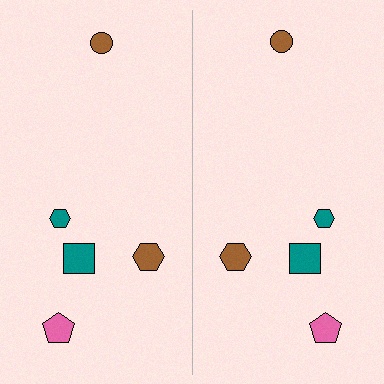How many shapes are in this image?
There are 10 shapes in this image.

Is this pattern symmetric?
Yes, this pattern has bilateral (reflection) symmetry.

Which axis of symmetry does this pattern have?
The pattern has a vertical axis of symmetry running through the center of the image.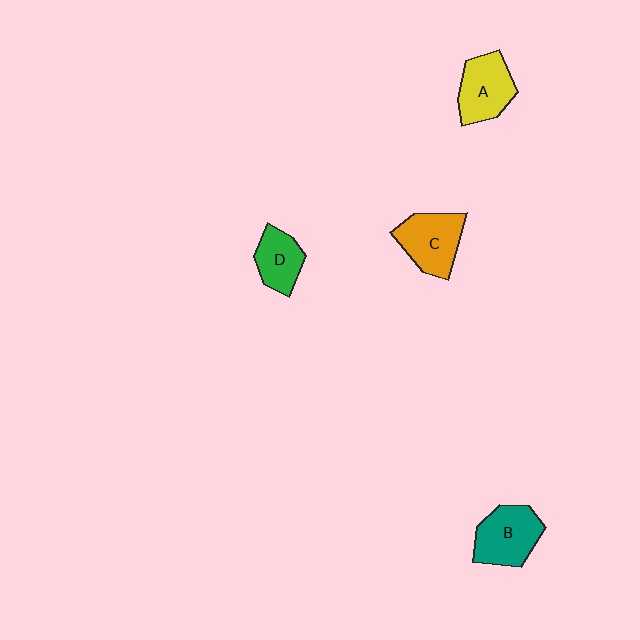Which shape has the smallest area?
Shape D (green).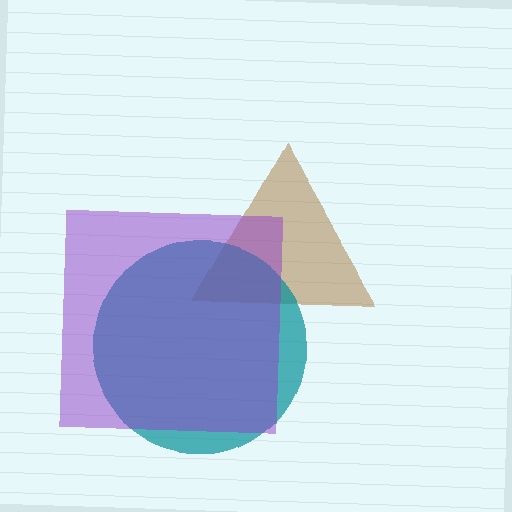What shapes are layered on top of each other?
The layered shapes are: a brown triangle, a teal circle, a purple square.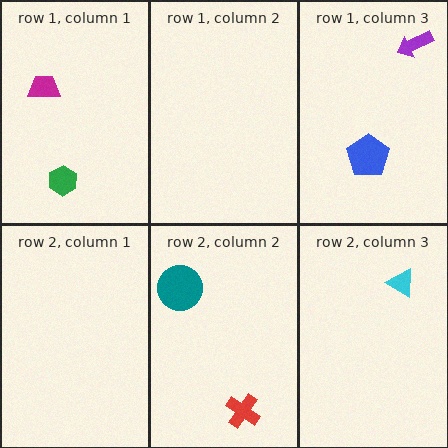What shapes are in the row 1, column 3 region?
The purple arrow, the blue pentagon.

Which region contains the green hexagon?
The row 1, column 1 region.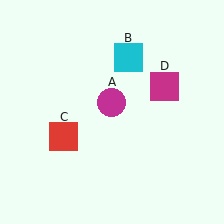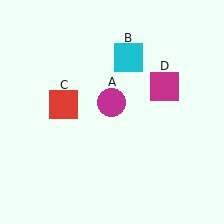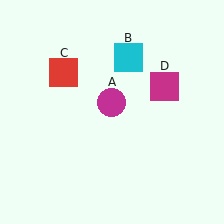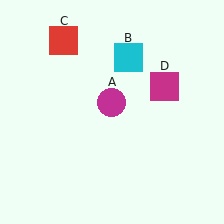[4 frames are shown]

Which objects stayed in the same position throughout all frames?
Magenta circle (object A) and cyan square (object B) and magenta square (object D) remained stationary.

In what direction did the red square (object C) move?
The red square (object C) moved up.